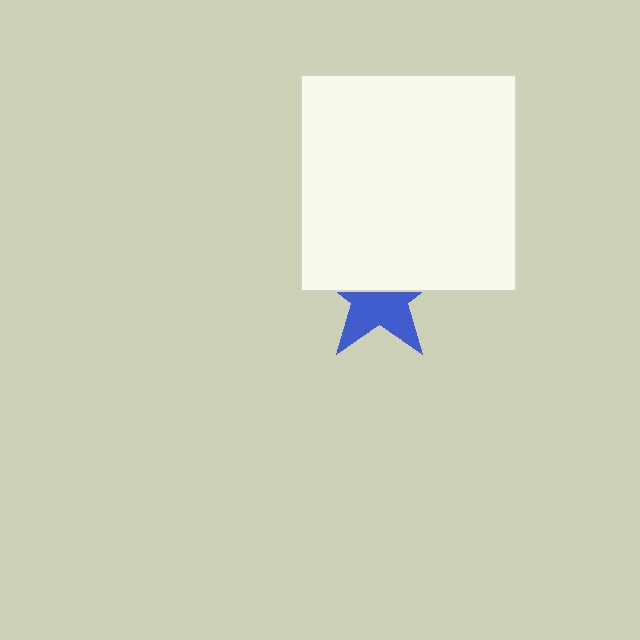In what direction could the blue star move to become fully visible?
The blue star could move down. That would shift it out from behind the white square entirely.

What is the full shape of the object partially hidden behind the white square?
The partially hidden object is a blue star.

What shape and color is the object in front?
The object in front is a white square.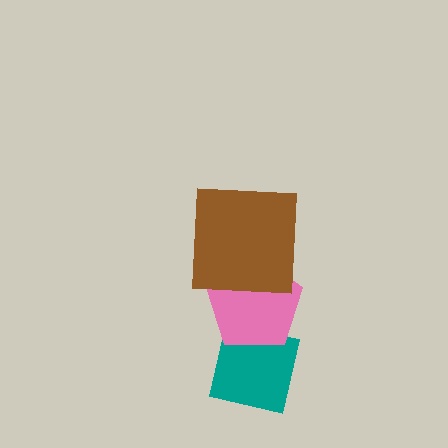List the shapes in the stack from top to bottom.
From top to bottom: the brown square, the pink pentagon, the teal square.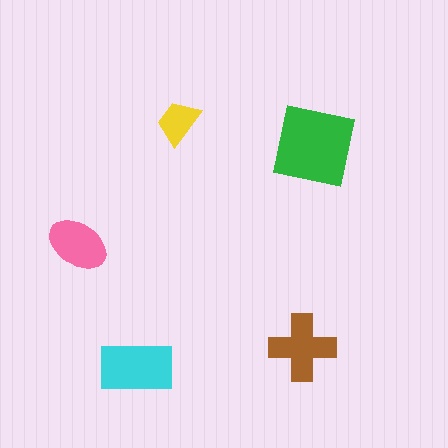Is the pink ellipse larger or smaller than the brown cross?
Smaller.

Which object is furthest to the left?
The pink ellipse is leftmost.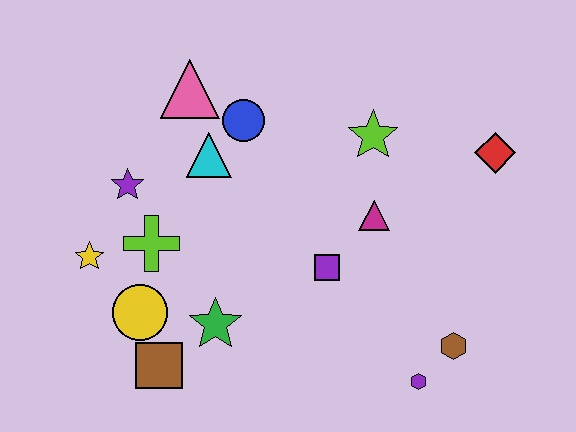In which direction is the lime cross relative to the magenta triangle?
The lime cross is to the left of the magenta triangle.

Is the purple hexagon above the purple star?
No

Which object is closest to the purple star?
The lime cross is closest to the purple star.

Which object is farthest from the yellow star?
The red diamond is farthest from the yellow star.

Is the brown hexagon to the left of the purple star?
No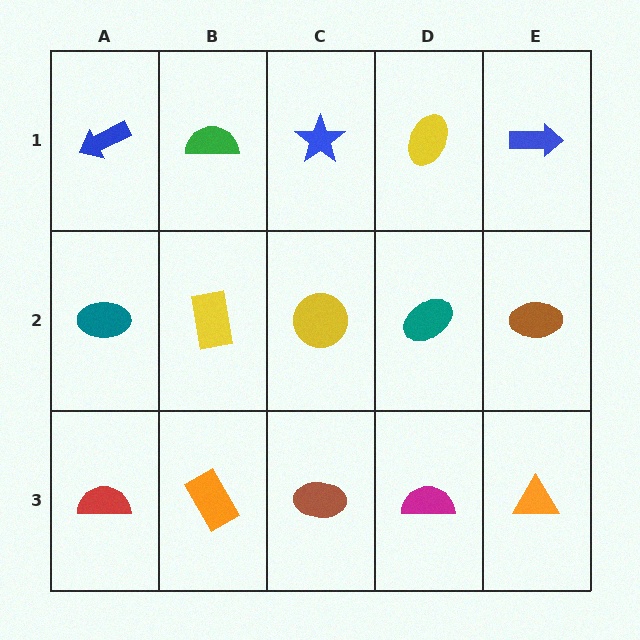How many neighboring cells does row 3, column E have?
2.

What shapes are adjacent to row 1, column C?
A yellow circle (row 2, column C), a green semicircle (row 1, column B), a yellow ellipse (row 1, column D).